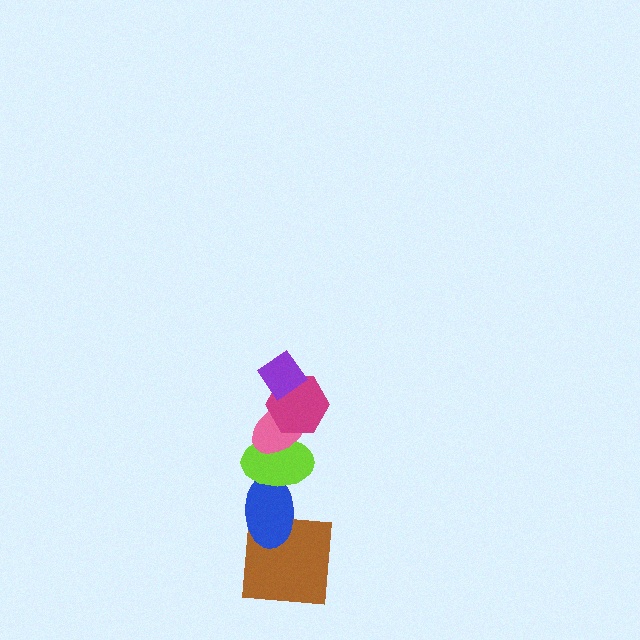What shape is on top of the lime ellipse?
The pink ellipse is on top of the lime ellipse.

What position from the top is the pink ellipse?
The pink ellipse is 3rd from the top.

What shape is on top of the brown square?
The blue ellipse is on top of the brown square.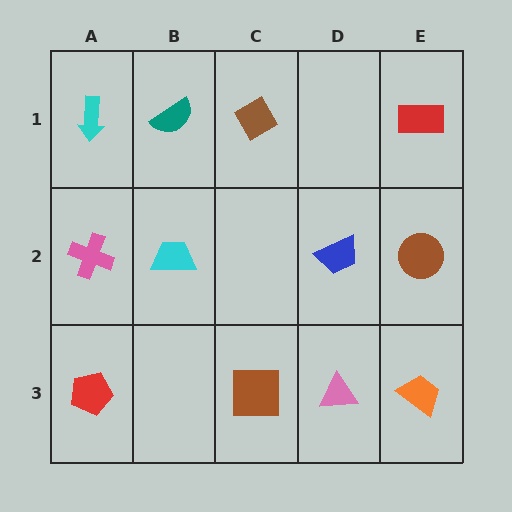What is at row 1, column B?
A teal semicircle.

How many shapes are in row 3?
4 shapes.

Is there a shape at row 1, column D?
No, that cell is empty.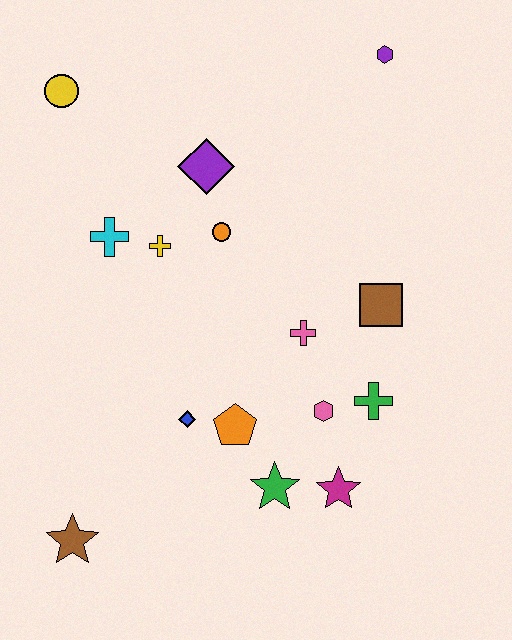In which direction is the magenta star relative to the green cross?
The magenta star is below the green cross.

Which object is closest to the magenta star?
The green star is closest to the magenta star.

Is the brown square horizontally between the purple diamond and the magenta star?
No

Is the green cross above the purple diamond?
No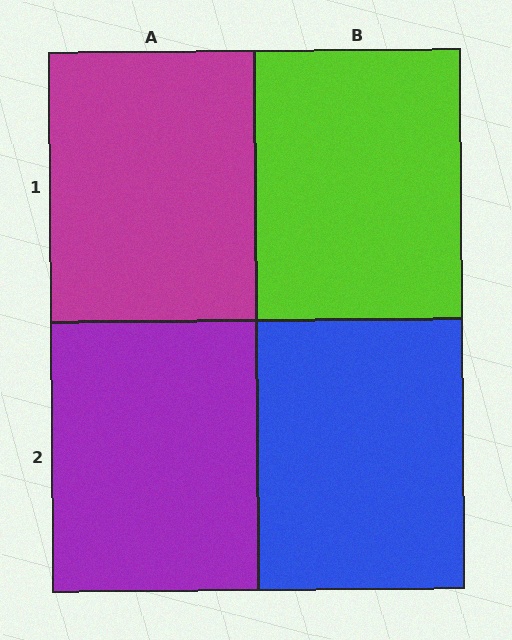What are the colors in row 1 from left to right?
Magenta, lime.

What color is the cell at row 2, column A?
Purple.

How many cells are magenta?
1 cell is magenta.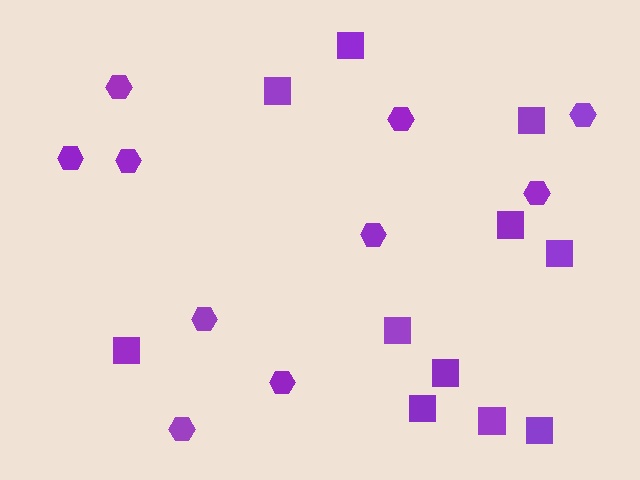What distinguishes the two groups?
There are 2 groups: one group of squares (11) and one group of hexagons (10).